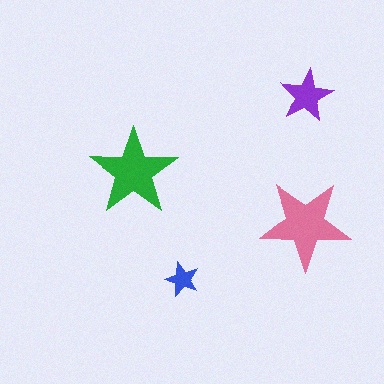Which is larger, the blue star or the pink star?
The pink one.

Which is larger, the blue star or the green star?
The green one.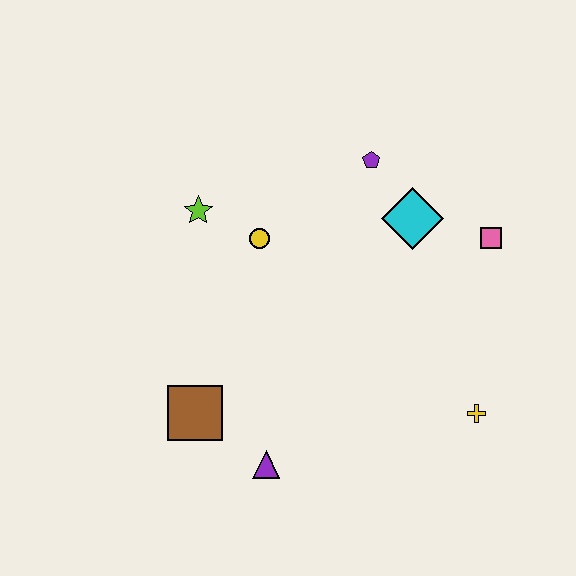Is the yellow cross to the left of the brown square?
No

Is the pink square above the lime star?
No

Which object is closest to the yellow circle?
The lime star is closest to the yellow circle.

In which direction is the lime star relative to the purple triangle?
The lime star is above the purple triangle.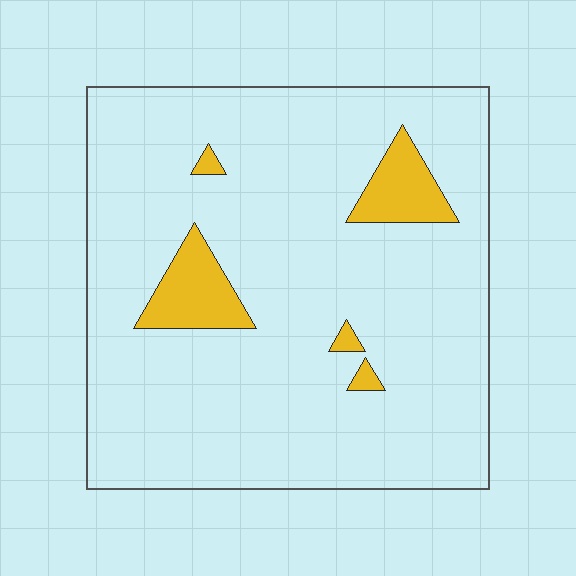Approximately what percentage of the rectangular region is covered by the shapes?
Approximately 10%.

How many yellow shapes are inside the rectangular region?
5.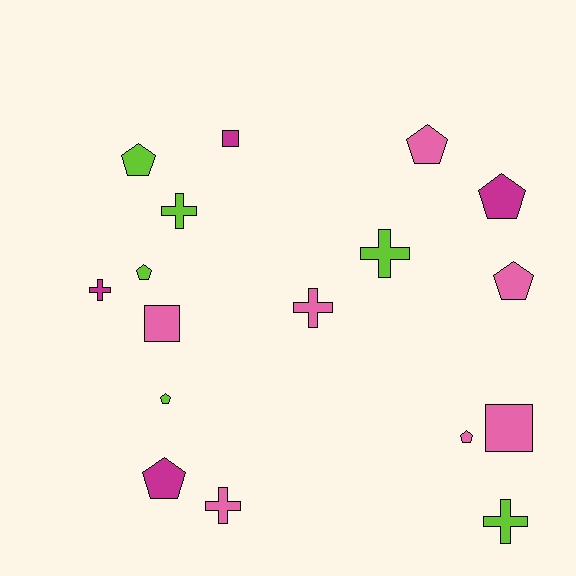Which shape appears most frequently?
Pentagon, with 8 objects.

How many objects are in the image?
There are 17 objects.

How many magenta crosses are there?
There is 1 magenta cross.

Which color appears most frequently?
Pink, with 7 objects.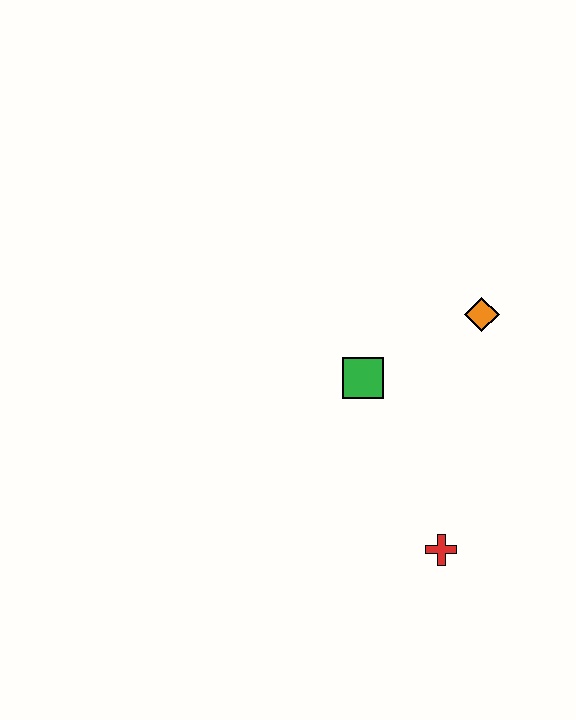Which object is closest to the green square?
The orange diamond is closest to the green square.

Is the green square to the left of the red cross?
Yes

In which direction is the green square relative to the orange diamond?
The green square is to the left of the orange diamond.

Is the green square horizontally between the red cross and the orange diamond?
No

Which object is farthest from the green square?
The red cross is farthest from the green square.